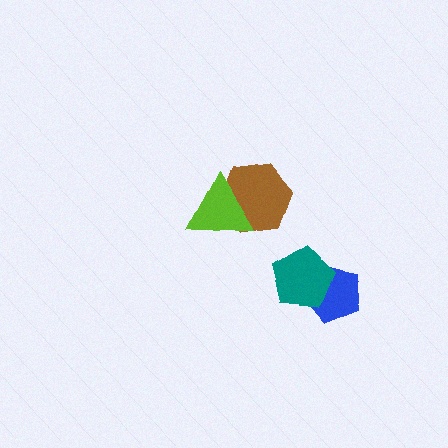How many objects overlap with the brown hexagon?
1 object overlaps with the brown hexagon.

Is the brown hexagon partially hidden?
Yes, it is partially covered by another shape.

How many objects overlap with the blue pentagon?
1 object overlaps with the blue pentagon.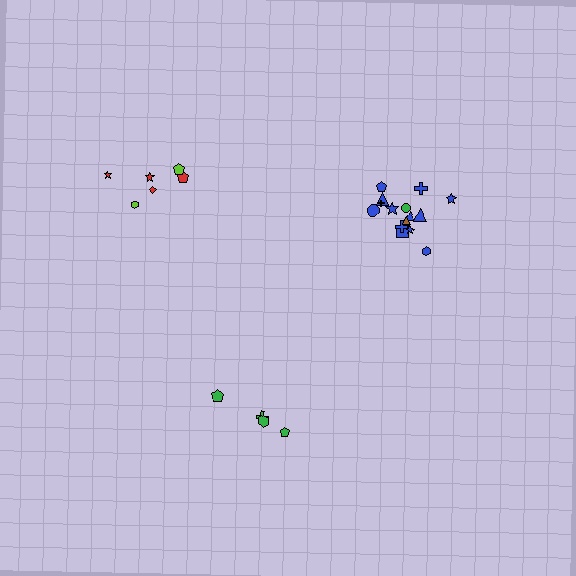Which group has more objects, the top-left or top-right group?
The top-right group.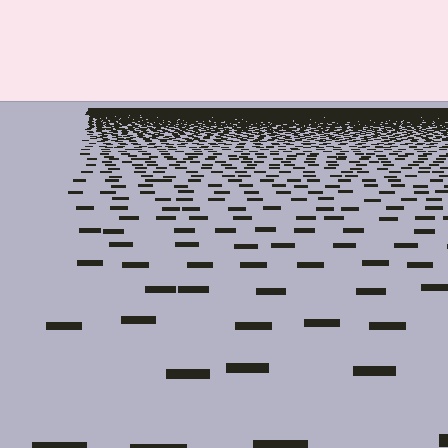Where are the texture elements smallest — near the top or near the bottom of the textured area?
Near the top.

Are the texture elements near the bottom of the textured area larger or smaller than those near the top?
Larger. Near the bottom, elements are closer to the viewer and appear at a bigger on-screen size.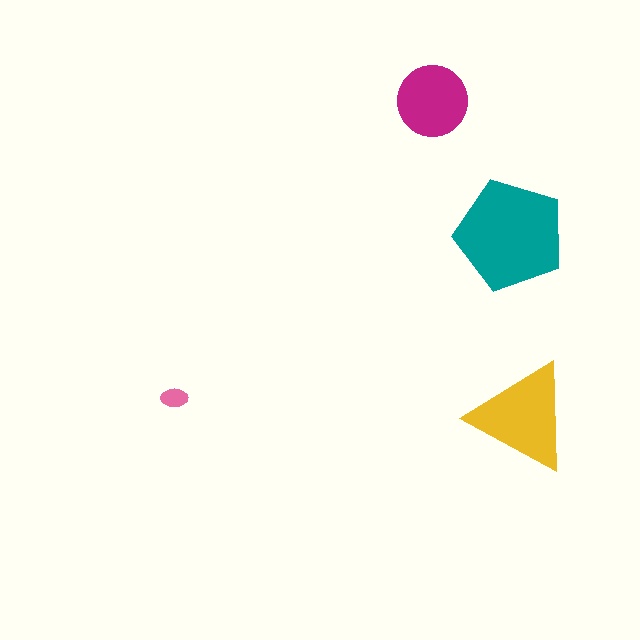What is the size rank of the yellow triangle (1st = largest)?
2nd.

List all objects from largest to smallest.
The teal pentagon, the yellow triangle, the magenta circle, the pink ellipse.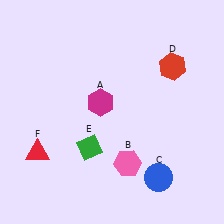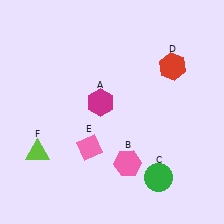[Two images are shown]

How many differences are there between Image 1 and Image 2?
There are 3 differences between the two images.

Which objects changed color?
C changed from blue to green. E changed from green to pink. F changed from red to lime.